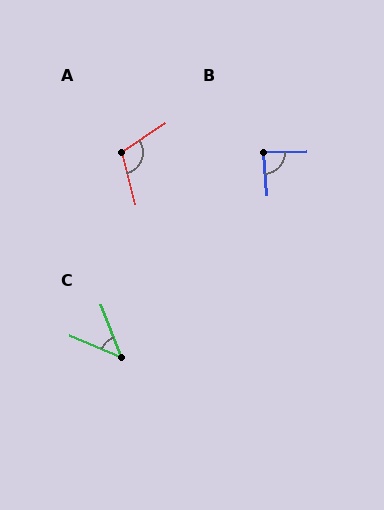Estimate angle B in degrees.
Approximately 86 degrees.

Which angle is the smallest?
C, at approximately 46 degrees.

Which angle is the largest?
A, at approximately 109 degrees.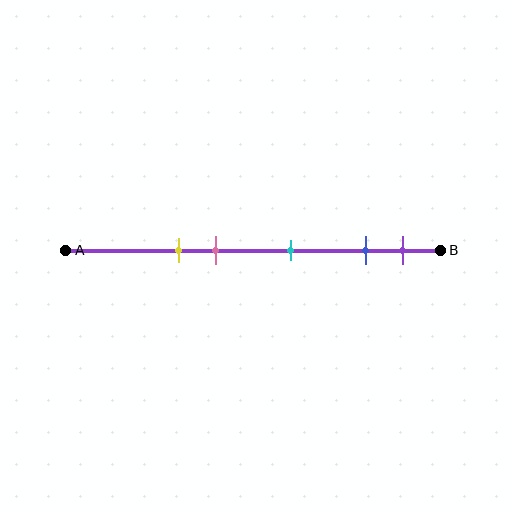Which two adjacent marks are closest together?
The blue and purple marks are the closest adjacent pair.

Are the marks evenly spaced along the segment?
No, the marks are not evenly spaced.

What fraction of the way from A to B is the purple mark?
The purple mark is approximately 90% (0.9) of the way from A to B.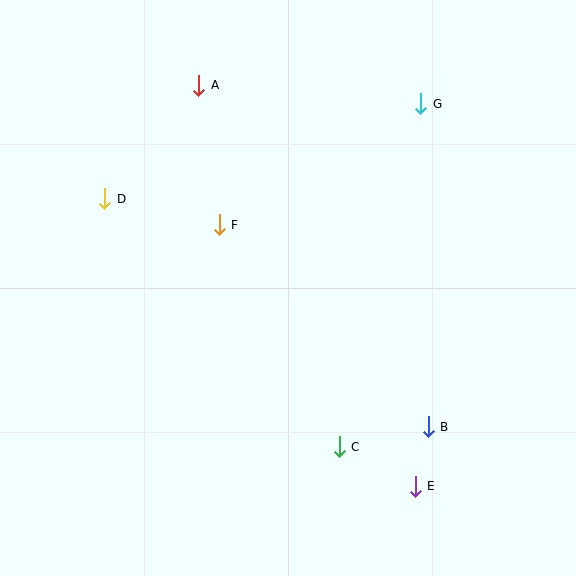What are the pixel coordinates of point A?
Point A is at (199, 85).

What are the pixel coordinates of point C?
Point C is at (339, 447).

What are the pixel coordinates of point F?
Point F is at (219, 225).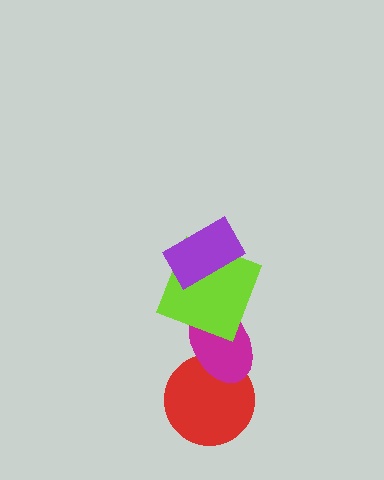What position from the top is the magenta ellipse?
The magenta ellipse is 3rd from the top.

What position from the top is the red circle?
The red circle is 4th from the top.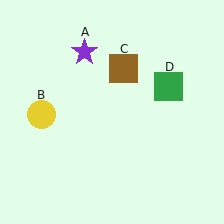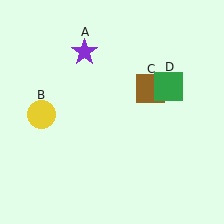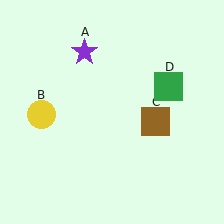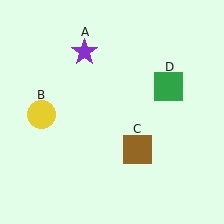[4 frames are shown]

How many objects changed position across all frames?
1 object changed position: brown square (object C).